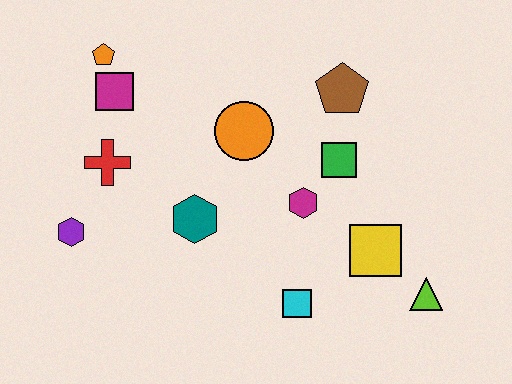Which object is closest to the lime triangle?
The yellow square is closest to the lime triangle.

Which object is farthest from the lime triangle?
The orange pentagon is farthest from the lime triangle.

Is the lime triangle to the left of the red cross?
No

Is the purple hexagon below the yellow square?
No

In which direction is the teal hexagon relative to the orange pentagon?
The teal hexagon is below the orange pentagon.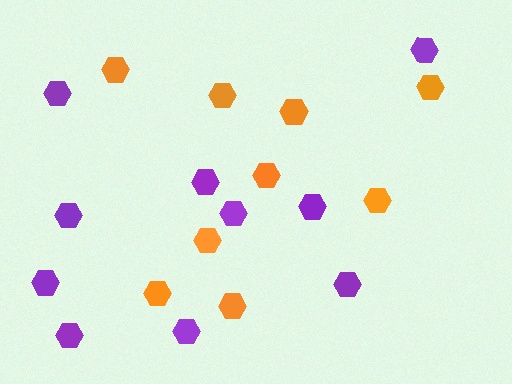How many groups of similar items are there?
There are 2 groups: one group of orange hexagons (9) and one group of purple hexagons (10).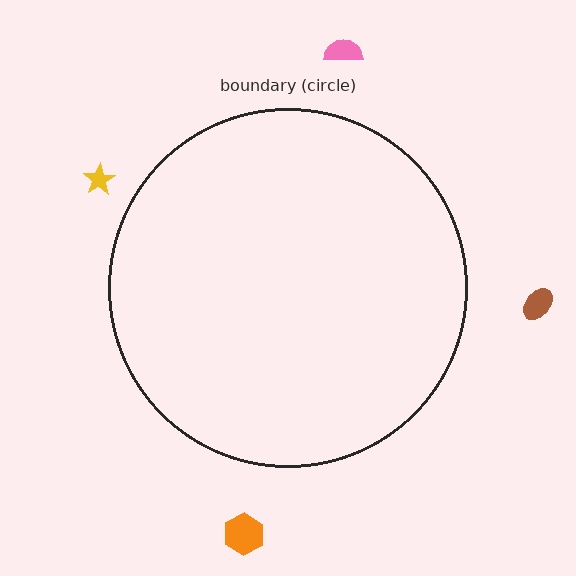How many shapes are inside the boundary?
0 inside, 4 outside.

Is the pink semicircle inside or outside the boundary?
Outside.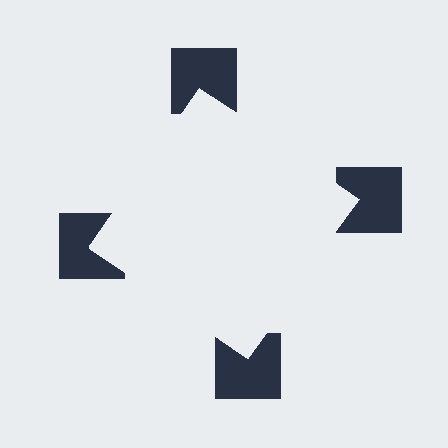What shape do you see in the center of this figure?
An illusory square — its edges are inferred from the aligned wedge cuts in the notched squares, not physically drawn.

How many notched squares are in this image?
There are 4 — one at each vertex of the illusory square.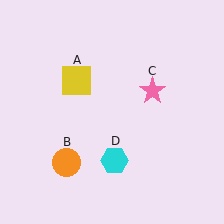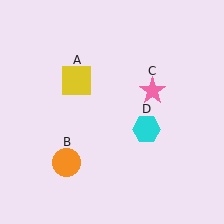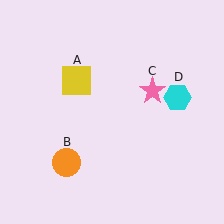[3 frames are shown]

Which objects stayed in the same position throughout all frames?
Yellow square (object A) and orange circle (object B) and pink star (object C) remained stationary.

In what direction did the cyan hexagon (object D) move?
The cyan hexagon (object D) moved up and to the right.